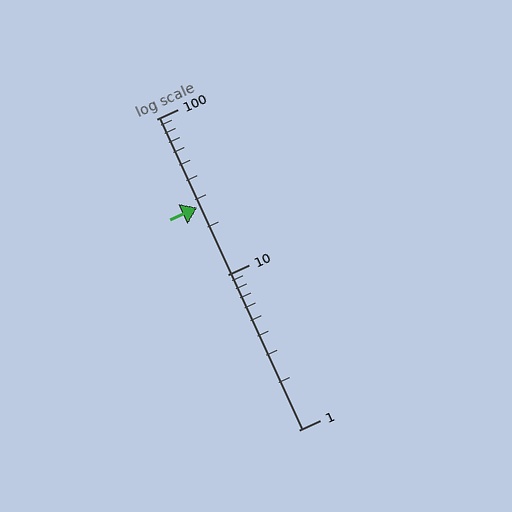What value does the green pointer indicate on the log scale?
The pointer indicates approximately 27.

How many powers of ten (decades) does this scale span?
The scale spans 2 decades, from 1 to 100.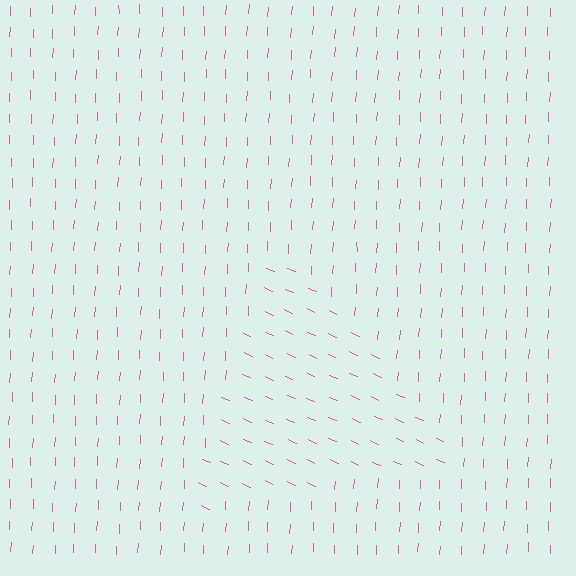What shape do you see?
I see a triangle.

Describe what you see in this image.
The image is filled with small pink line segments. A triangle region in the image has lines oriented differently from the surrounding lines, creating a visible texture boundary.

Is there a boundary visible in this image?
Yes, there is a texture boundary formed by a change in line orientation.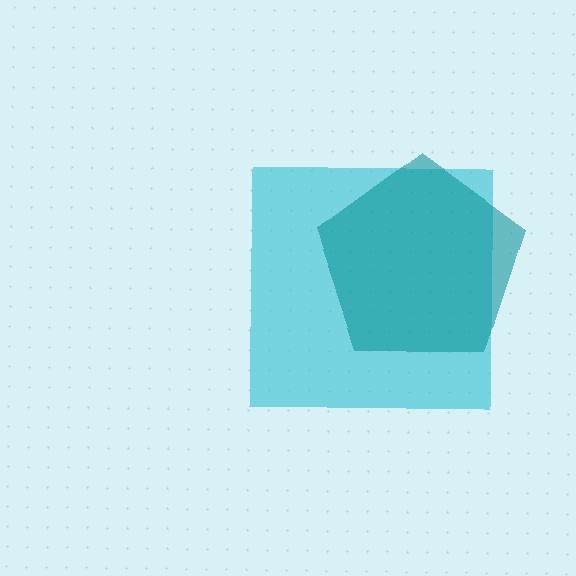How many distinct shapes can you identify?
There are 2 distinct shapes: a cyan square, a teal pentagon.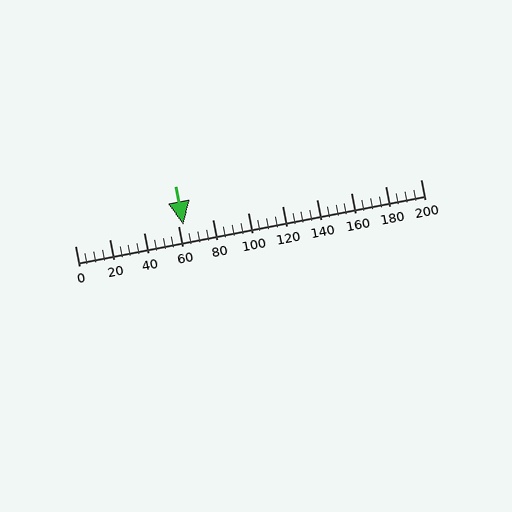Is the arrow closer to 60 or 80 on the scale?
The arrow is closer to 60.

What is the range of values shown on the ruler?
The ruler shows values from 0 to 200.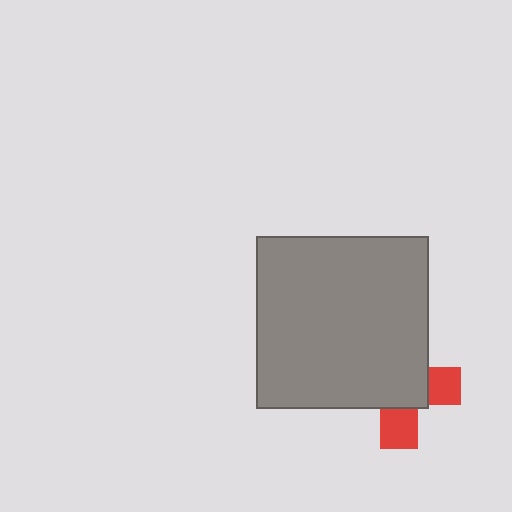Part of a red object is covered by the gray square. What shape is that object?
It is a cross.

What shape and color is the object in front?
The object in front is a gray square.